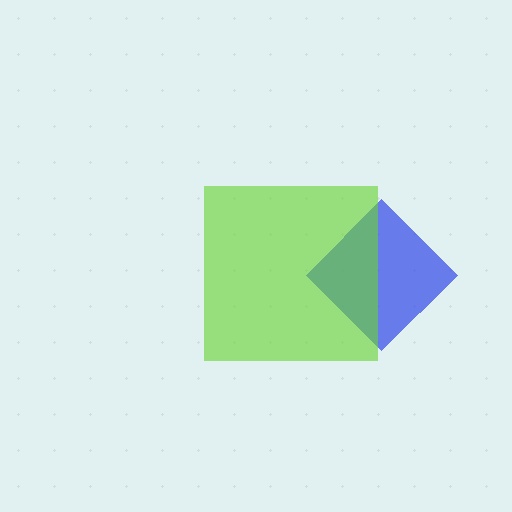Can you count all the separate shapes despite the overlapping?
Yes, there are 2 separate shapes.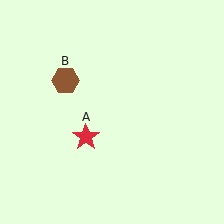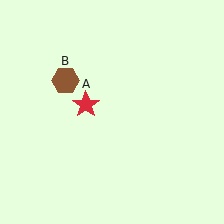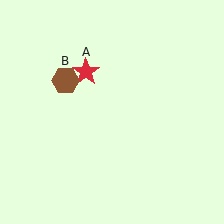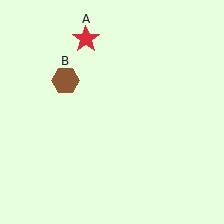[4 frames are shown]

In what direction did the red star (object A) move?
The red star (object A) moved up.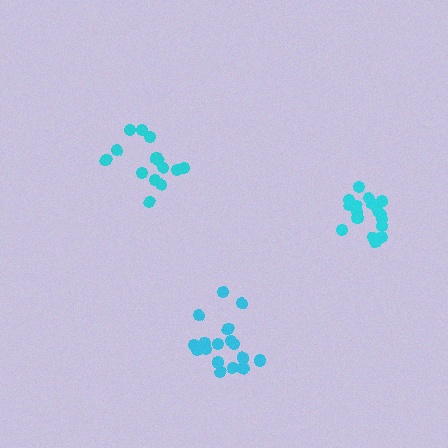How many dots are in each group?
Group 1: 14 dots, Group 2: 17 dots, Group 3: 17 dots (48 total).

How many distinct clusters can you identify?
There are 3 distinct clusters.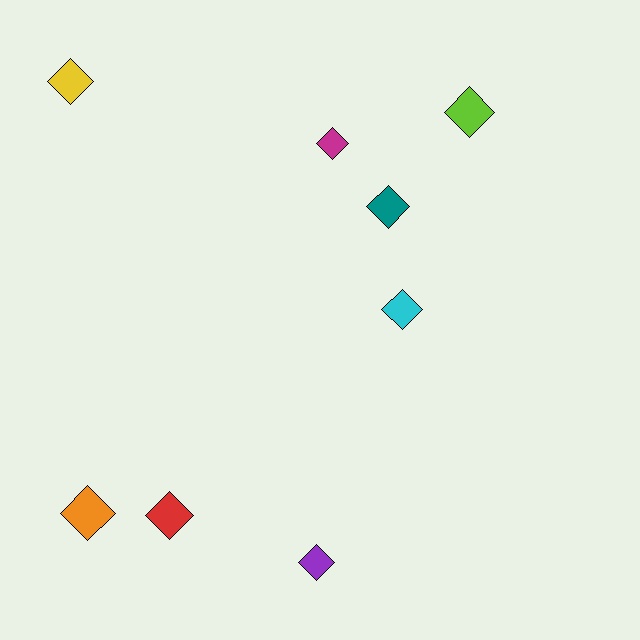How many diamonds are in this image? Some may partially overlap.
There are 8 diamonds.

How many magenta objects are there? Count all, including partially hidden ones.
There is 1 magenta object.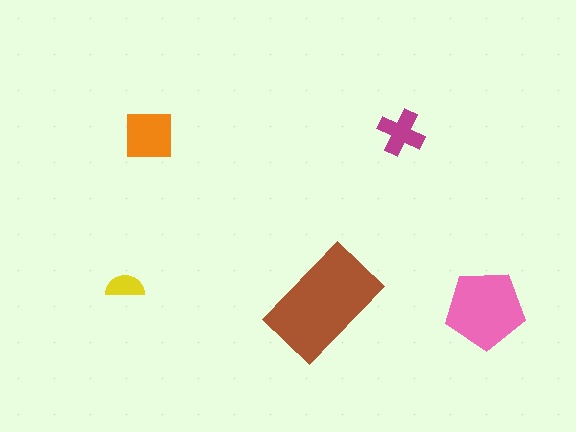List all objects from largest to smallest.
The brown rectangle, the pink pentagon, the orange square, the magenta cross, the yellow semicircle.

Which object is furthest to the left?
The yellow semicircle is leftmost.